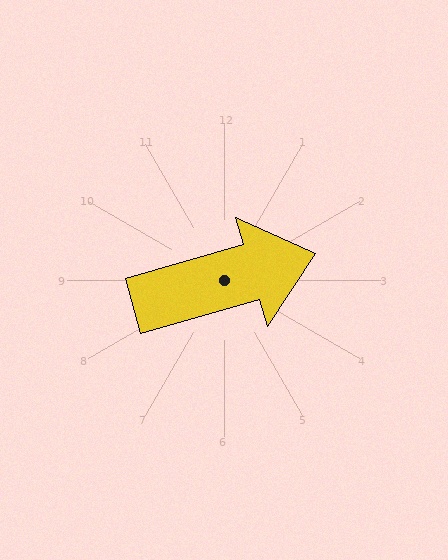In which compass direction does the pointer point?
East.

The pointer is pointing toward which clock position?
Roughly 2 o'clock.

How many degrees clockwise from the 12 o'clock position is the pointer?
Approximately 74 degrees.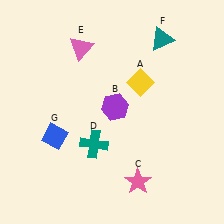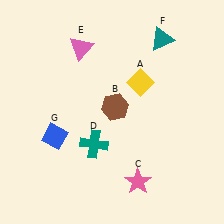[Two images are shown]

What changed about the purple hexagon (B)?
In Image 1, B is purple. In Image 2, it changed to brown.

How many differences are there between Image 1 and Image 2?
There is 1 difference between the two images.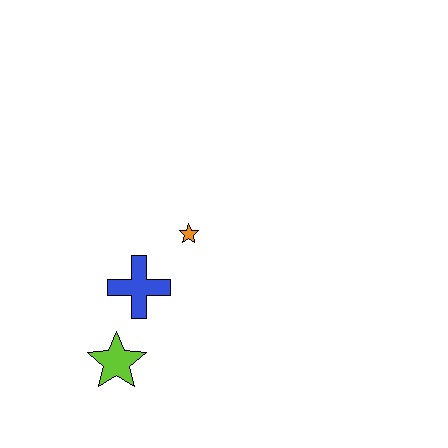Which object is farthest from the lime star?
The orange star is farthest from the lime star.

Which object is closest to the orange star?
The blue cross is closest to the orange star.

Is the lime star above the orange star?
No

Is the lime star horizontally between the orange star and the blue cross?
No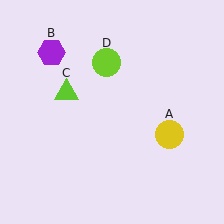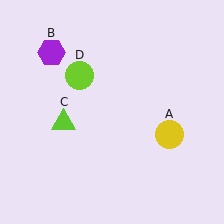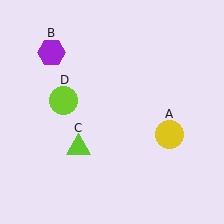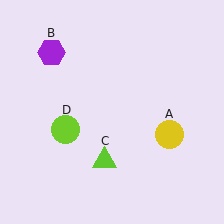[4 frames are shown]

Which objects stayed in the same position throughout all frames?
Yellow circle (object A) and purple hexagon (object B) remained stationary.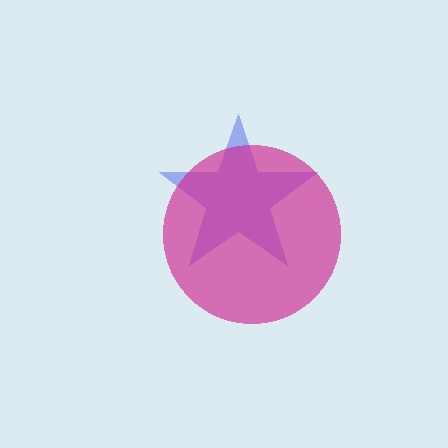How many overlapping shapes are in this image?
There are 2 overlapping shapes in the image.